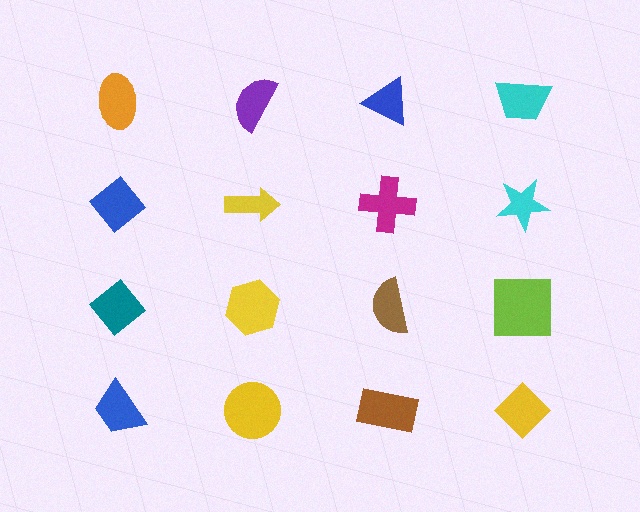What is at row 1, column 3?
A blue triangle.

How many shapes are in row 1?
4 shapes.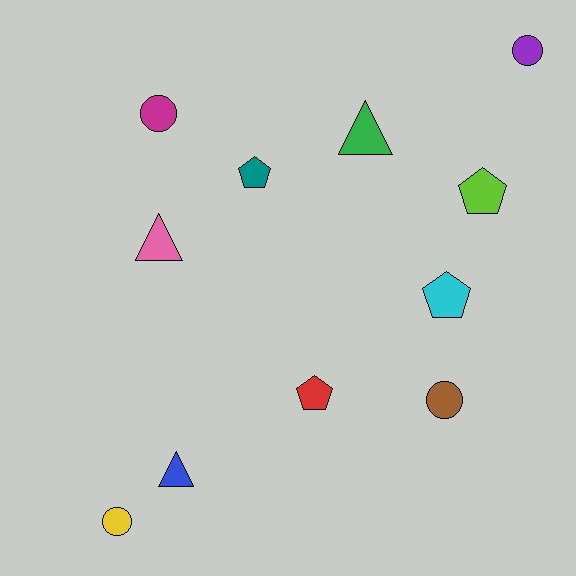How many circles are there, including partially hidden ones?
There are 4 circles.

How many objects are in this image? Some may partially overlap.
There are 11 objects.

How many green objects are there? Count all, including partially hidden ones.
There is 1 green object.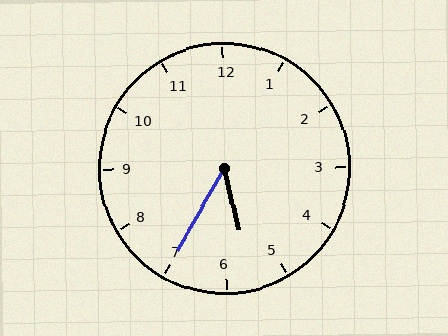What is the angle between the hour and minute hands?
Approximately 42 degrees.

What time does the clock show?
5:35.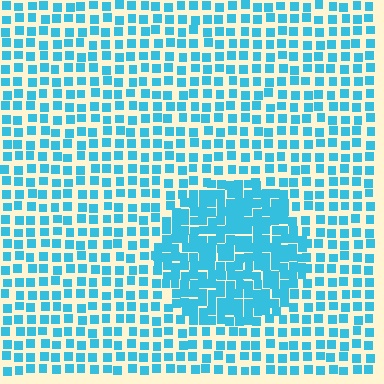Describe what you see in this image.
The image contains small cyan elements arranged at two different densities. A circle-shaped region is visible where the elements are more densely packed than the surrounding area.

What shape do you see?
I see a circle.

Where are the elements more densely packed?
The elements are more densely packed inside the circle boundary.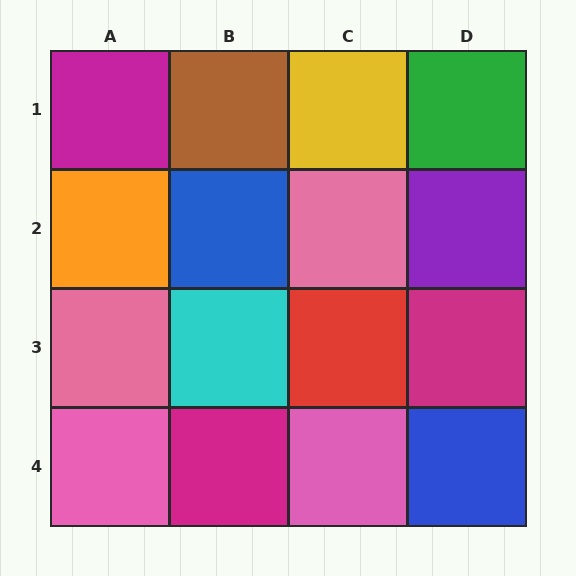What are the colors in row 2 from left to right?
Orange, blue, pink, purple.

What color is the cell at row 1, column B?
Brown.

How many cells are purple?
1 cell is purple.